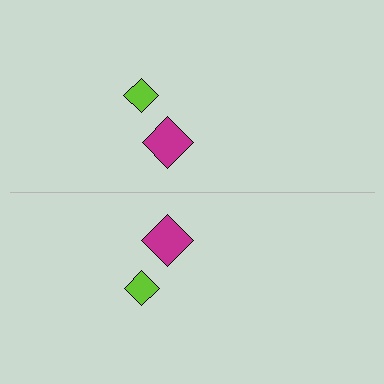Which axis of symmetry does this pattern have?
The pattern has a horizontal axis of symmetry running through the center of the image.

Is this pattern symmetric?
Yes, this pattern has bilateral (reflection) symmetry.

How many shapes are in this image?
There are 4 shapes in this image.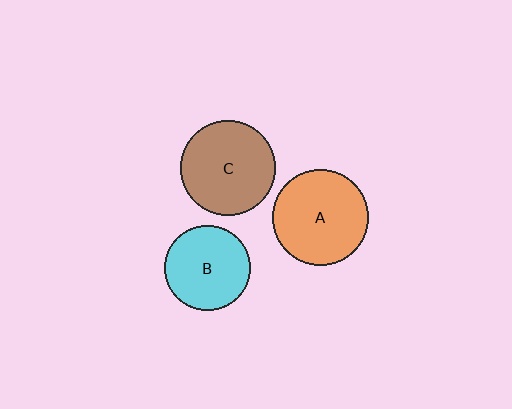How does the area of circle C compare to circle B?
Approximately 1.2 times.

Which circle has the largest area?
Circle A (orange).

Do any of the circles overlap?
No, none of the circles overlap.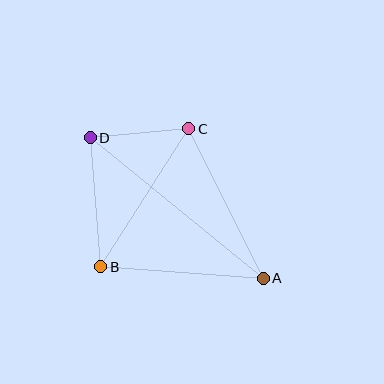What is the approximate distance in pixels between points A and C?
The distance between A and C is approximately 167 pixels.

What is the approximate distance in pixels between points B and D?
The distance between B and D is approximately 129 pixels.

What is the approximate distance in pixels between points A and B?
The distance between A and B is approximately 163 pixels.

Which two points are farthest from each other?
Points A and D are farthest from each other.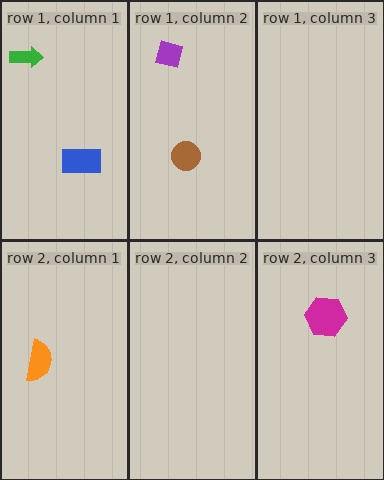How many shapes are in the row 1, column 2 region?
2.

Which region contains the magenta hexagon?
The row 2, column 3 region.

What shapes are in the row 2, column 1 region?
The orange semicircle.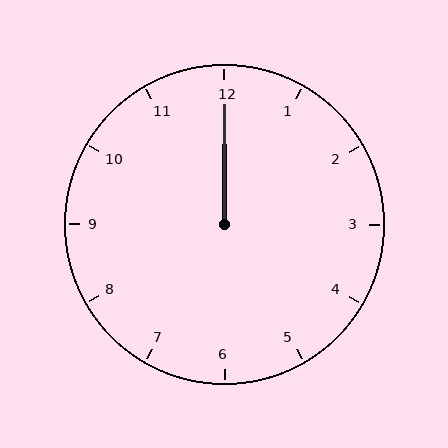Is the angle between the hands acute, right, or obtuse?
It is acute.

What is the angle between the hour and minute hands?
Approximately 0 degrees.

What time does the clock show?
12:00.